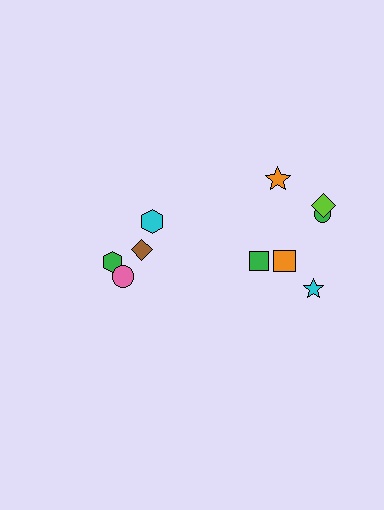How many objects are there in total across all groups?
There are 10 objects.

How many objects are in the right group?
There are 6 objects.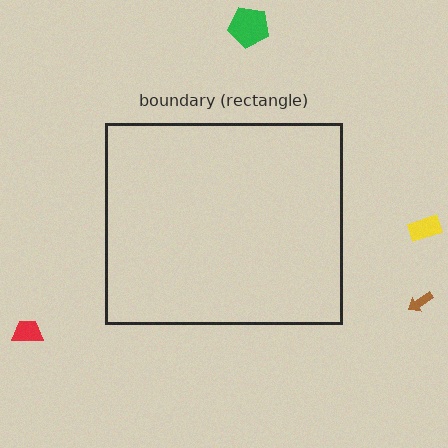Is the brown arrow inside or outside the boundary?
Outside.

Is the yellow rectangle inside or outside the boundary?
Outside.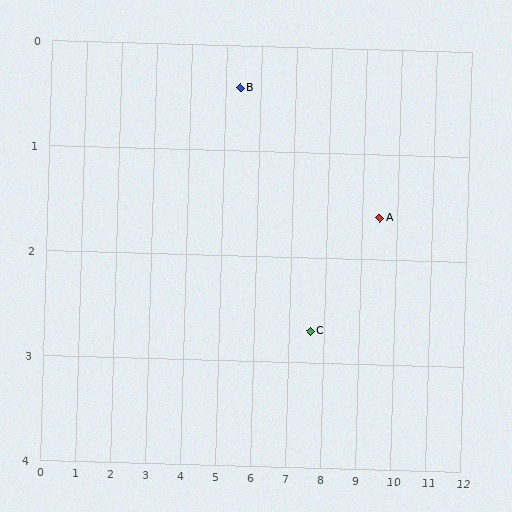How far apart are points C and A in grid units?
Points C and A are about 2.2 grid units apart.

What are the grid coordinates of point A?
Point A is at approximately (9.5, 1.6).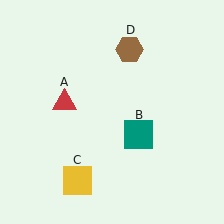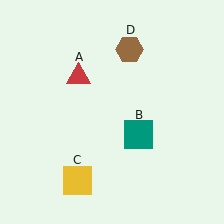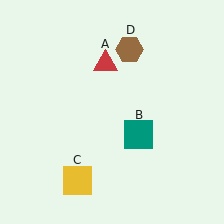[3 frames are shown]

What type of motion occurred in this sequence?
The red triangle (object A) rotated clockwise around the center of the scene.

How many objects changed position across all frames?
1 object changed position: red triangle (object A).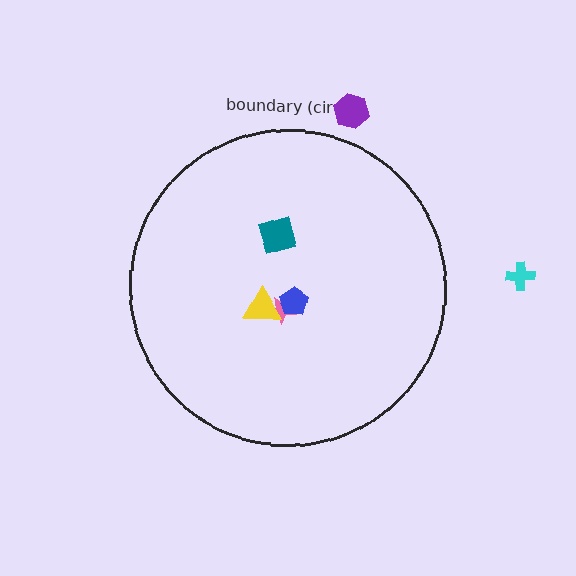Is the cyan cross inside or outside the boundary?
Outside.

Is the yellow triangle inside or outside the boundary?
Inside.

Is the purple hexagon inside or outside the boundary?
Outside.